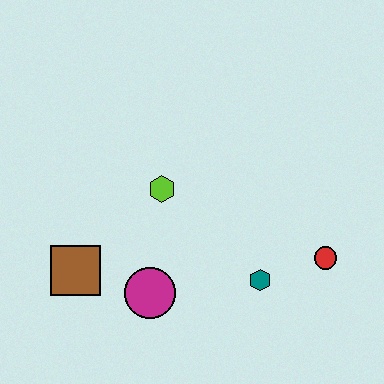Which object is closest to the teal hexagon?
The red circle is closest to the teal hexagon.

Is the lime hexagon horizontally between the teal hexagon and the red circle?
No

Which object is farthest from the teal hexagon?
The brown square is farthest from the teal hexagon.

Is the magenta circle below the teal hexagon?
Yes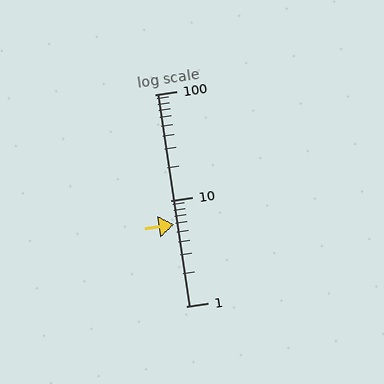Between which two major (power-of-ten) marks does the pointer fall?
The pointer is between 1 and 10.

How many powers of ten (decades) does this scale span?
The scale spans 2 decades, from 1 to 100.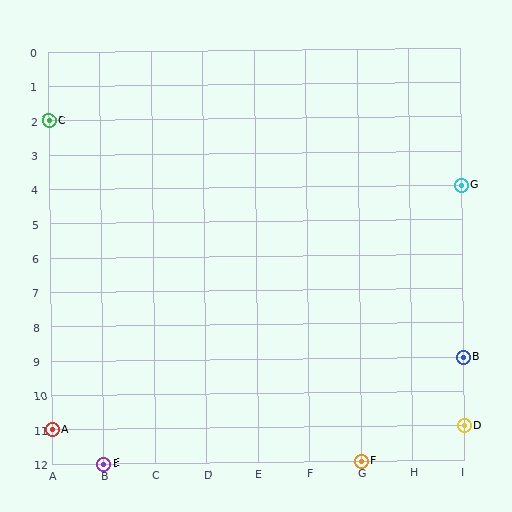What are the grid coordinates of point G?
Point G is at grid coordinates (I, 4).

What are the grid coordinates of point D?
Point D is at grid coordinates (I, 11).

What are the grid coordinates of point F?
Point F is at grid coordinates (G, 12).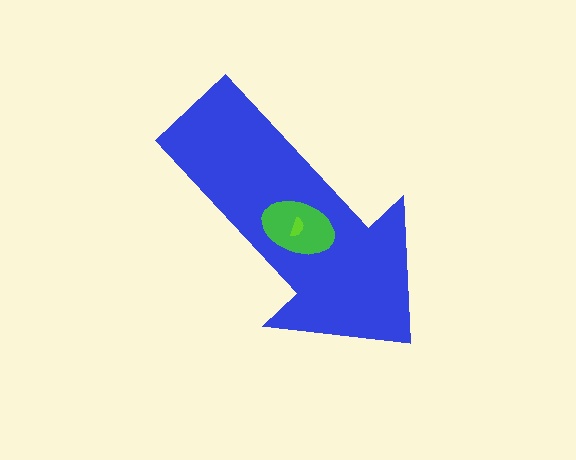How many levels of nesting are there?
3.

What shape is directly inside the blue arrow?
The green ellipse.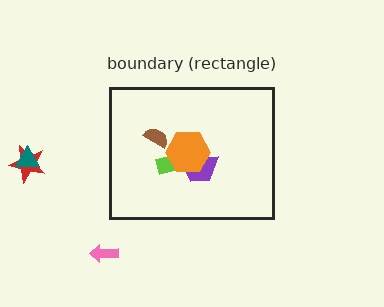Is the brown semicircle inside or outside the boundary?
Inside.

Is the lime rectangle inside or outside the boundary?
Inside.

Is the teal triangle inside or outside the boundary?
Outside.